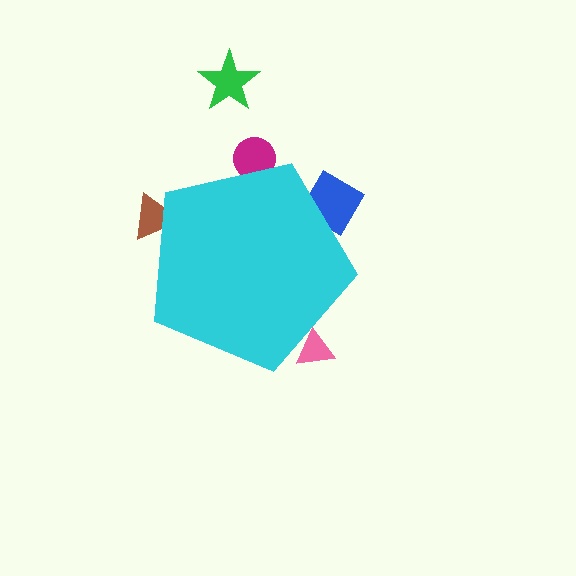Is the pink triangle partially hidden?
Yes, the pink triangle is partially hidden behind the cyan pentagon.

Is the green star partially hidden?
No, the green star is fully visible.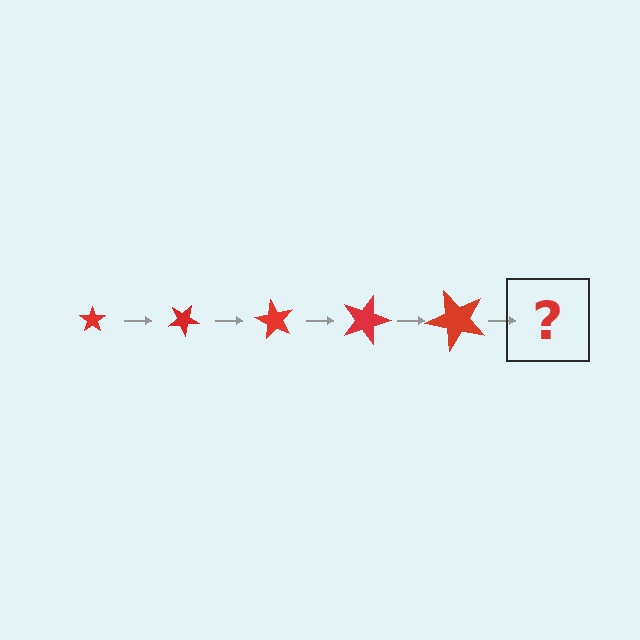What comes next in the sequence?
The next element should be a star, larger than the previous one and rotated 150 degrees from the start.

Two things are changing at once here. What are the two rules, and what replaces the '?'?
The two rules are that the star grows larger each step and it rotates 30 degrees each step. The '?' should be a star, larger than the previous one and rotated 150 degrees from the start.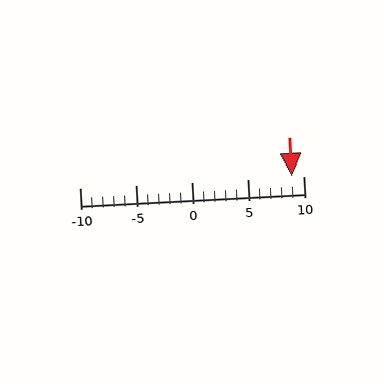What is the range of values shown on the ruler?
The ruler shows values from -10 to 10.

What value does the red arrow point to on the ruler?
The red arrow points to approximately 9.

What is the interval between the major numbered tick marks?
The major tick marks are spaced 5 units apart.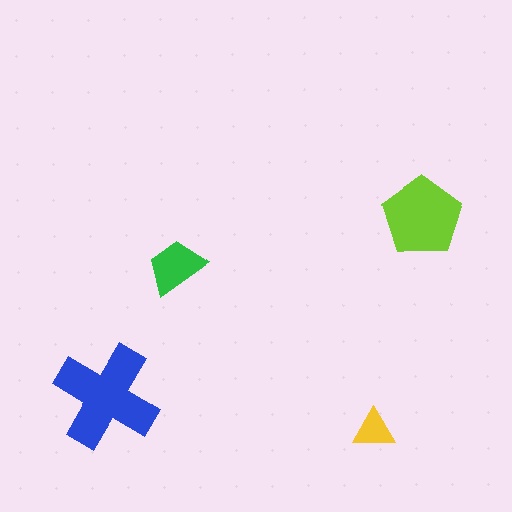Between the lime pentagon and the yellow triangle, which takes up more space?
The lime pentagon.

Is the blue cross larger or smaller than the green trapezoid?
Larger.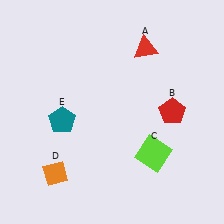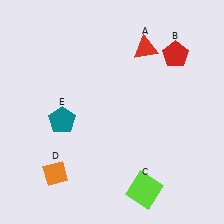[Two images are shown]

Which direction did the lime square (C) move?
The lime square (C) moved down.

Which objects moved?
The objects that moved are: the red pentagon (B), the lime square (C).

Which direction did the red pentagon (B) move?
The red pentagon (B) moved up.